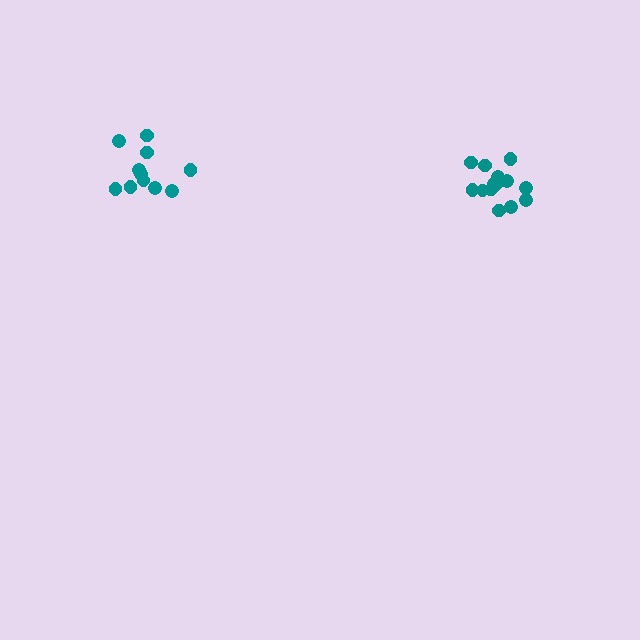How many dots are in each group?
Group 1: 11 dots, Group 2: 14 dots (25 total).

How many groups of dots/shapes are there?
There are 2 groups.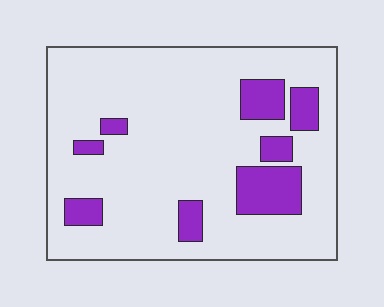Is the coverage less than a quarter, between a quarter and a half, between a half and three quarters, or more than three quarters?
Less than a quarter.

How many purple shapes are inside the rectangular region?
8.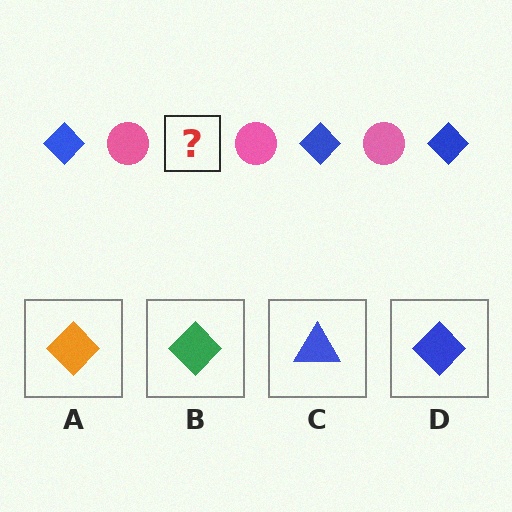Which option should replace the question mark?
Option D.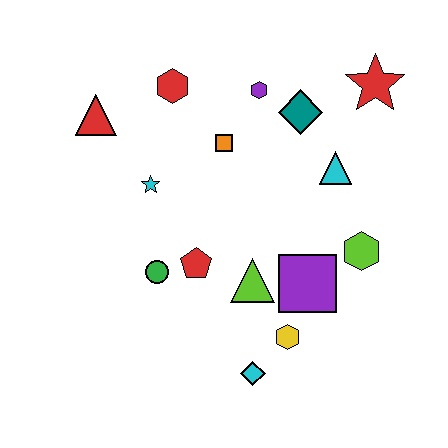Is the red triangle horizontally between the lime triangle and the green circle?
No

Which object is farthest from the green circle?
The red star is farthest from the green circle.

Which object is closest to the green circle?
The red pentagon is closest to the green circle.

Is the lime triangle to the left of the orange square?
No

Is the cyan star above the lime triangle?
Yes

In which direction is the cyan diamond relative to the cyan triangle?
The cyan diamond is below the cyan triangle.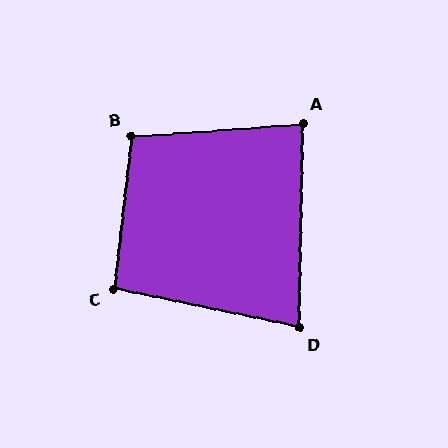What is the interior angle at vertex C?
Approximately 95 degrees (obtuse).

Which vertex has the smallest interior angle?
D, at approximately 79 degrees.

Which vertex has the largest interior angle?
B, at approximately 101 degrees.